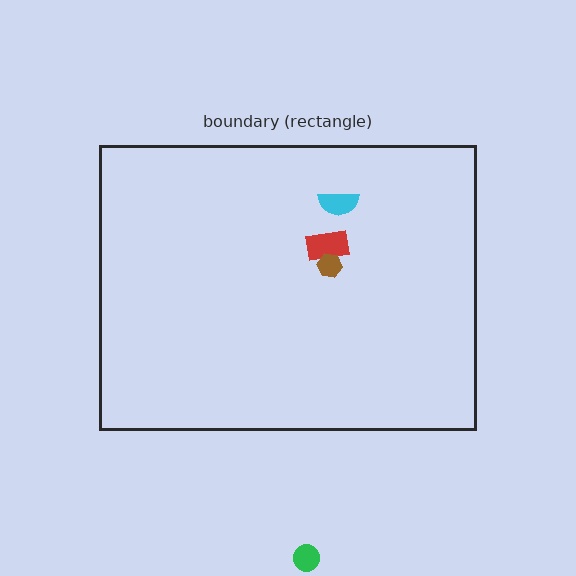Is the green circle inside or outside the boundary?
Outside.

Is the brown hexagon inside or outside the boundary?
Inside.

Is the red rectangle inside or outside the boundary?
Inside.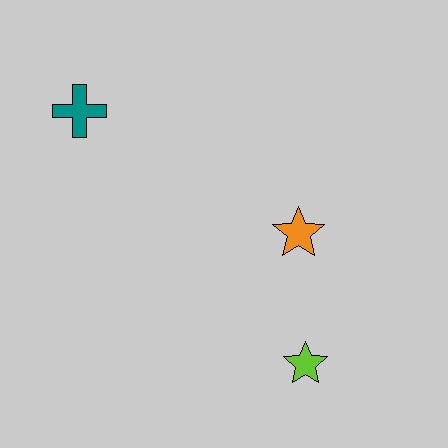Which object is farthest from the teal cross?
The lime star is farthest from the teal cross.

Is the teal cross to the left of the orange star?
Yes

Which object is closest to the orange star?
The lime star is closest to the orange star.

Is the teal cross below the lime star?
No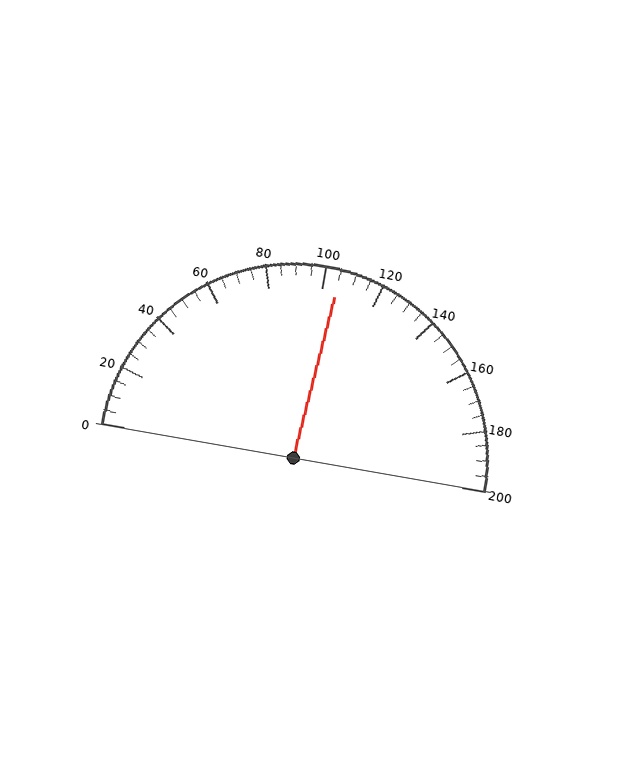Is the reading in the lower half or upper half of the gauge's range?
The reading is in the upper half of the range (0 to 200).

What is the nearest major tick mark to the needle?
The nearest major tick mark is 100.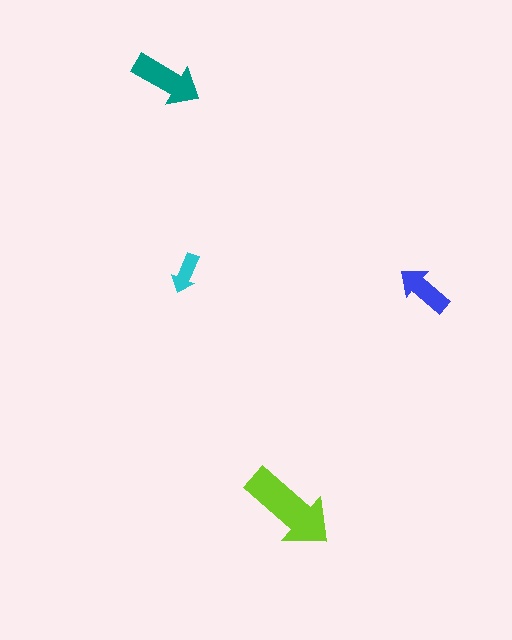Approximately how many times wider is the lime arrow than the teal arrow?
About 1.5 times wider.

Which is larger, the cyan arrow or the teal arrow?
The teal one.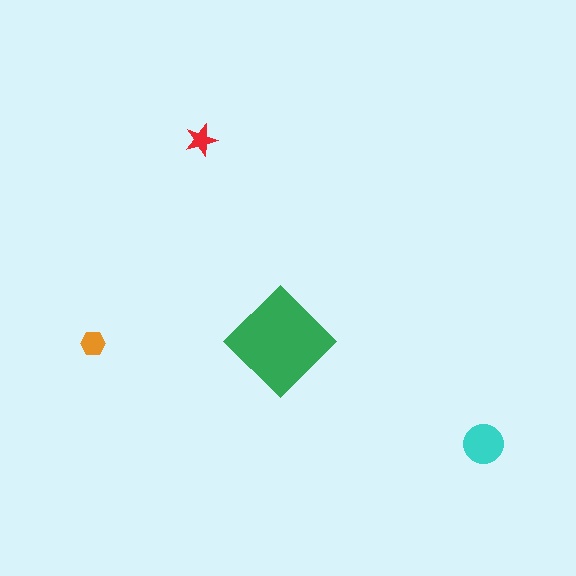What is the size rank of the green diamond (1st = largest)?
1st.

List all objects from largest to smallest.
The green diamond, the cyan circle, the orange hexagon, the red star.